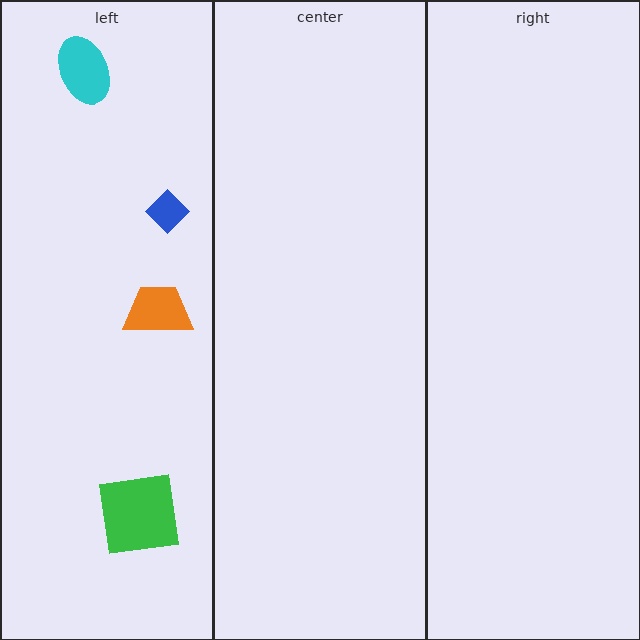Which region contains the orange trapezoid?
The left region.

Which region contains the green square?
The left region.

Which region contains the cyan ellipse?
The left region.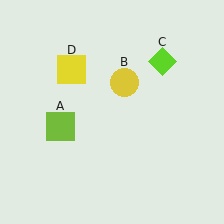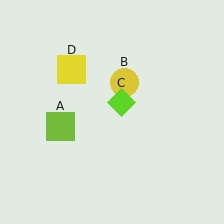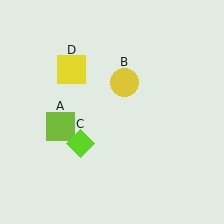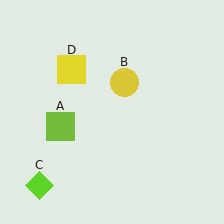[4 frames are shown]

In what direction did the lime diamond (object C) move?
The lime diamond (object C) moved down and to the left.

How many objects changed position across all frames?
1 object changed position: lime diamond (object C).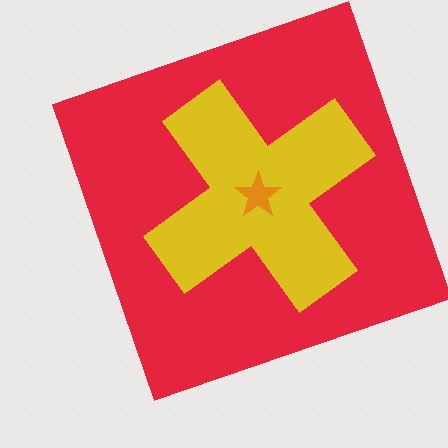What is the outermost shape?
The red square.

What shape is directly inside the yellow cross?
The orange star.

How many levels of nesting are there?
3.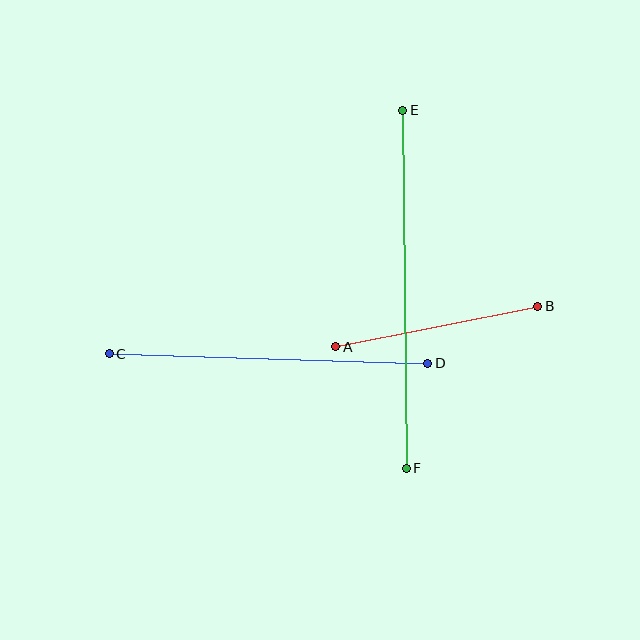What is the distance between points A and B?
The distance is approximately 206 pixels.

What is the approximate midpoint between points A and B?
The midpoint is at approximately (437, 326) pixels.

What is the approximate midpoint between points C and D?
The midpoint is at approximately (268, 359) pixels.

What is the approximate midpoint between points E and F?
The midpoint is at approximately (404, 289) pixels.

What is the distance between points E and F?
The distance is approximately 358 pixels.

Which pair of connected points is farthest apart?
Points E and F are farthest apart.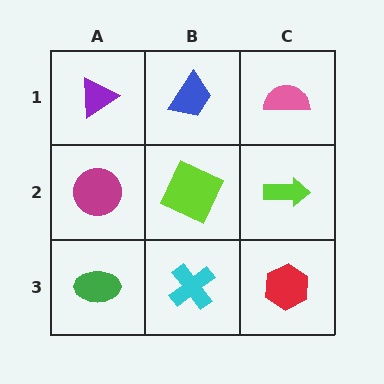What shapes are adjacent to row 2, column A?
A purple triangle (row 1, column A), a green ellipse (row 3, column A), a lime square (row 2, column B).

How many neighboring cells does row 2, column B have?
4.